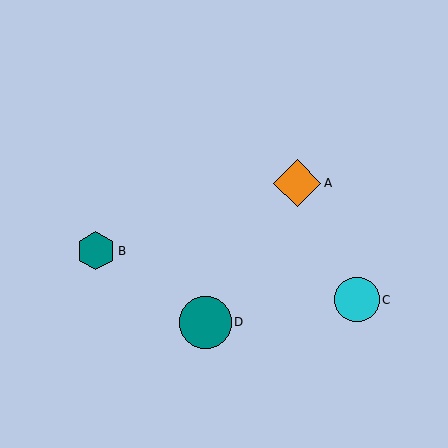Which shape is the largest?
The teal circle (labeled D) is the largest.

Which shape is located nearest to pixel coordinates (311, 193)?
The orange diamond (labeled A) at (297, 183) is nearest to that location.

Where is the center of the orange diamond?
The center of the orange diamond is at (297, 183).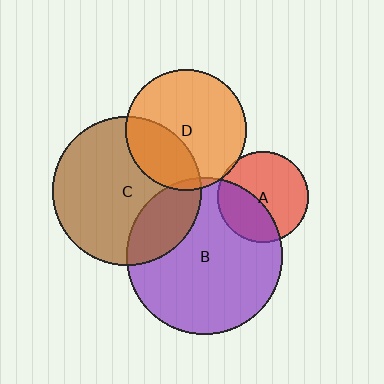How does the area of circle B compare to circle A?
Approximately 2.9 times.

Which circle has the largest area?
Circle B (purple).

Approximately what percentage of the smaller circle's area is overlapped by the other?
Approximately 5%.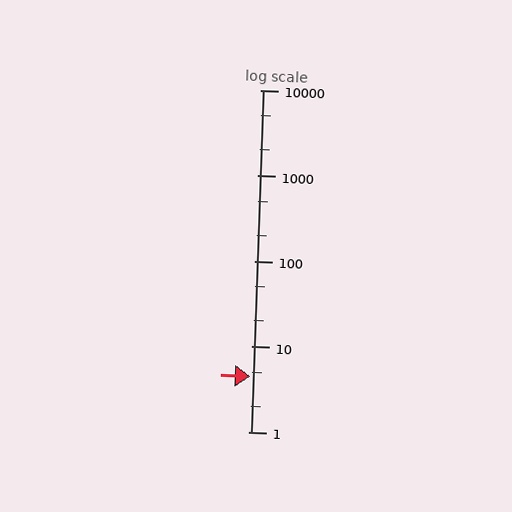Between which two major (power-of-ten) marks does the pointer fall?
The pointer is between 1 and 10.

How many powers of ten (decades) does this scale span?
The scale spans 4 decades, from 1 to 10000.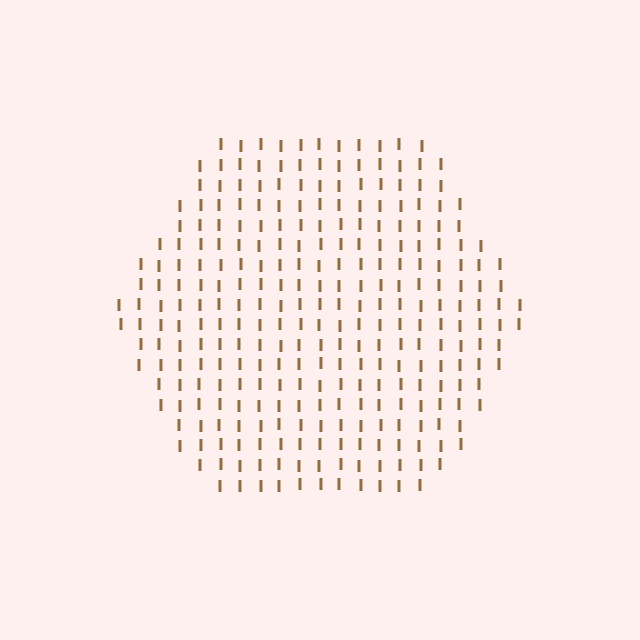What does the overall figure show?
The overall figure shows a hexagon.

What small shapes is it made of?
It is made of small letter I's.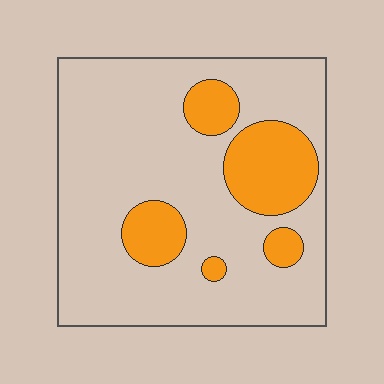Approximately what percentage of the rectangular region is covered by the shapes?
Approximately 20%.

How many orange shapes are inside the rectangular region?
5.